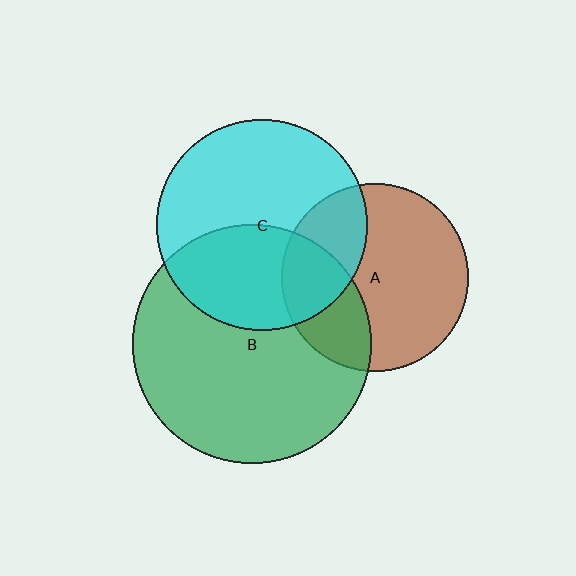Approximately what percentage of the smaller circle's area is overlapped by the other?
Approximately 30%.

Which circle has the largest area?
Circle B (green).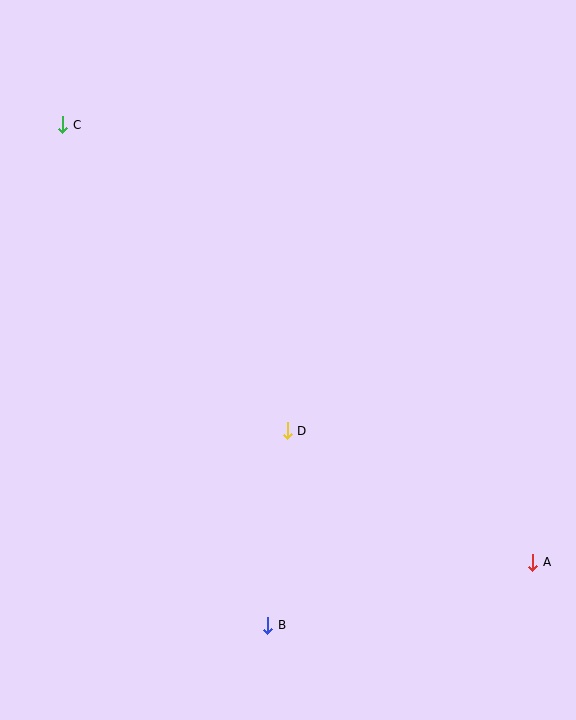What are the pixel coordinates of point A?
Point A is at (533, 562).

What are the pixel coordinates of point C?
Point C is at (63, 125).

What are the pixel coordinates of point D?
Point D is at (287, 431).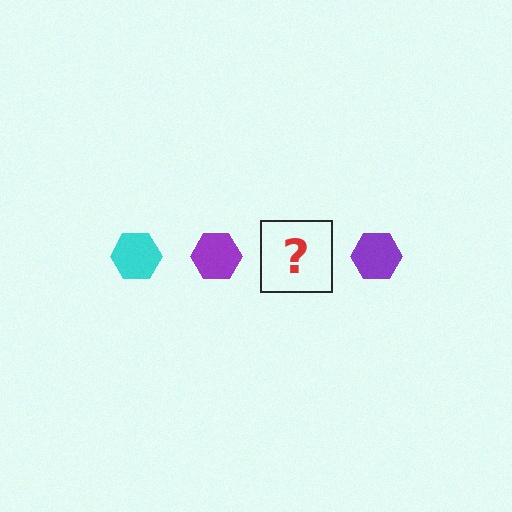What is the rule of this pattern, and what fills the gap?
The rule is that the pattern cycles through cyan, purple hexagons. The gap should be filled with a cyan hexagon.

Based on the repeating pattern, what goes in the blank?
The blank should be a cyan hexagon.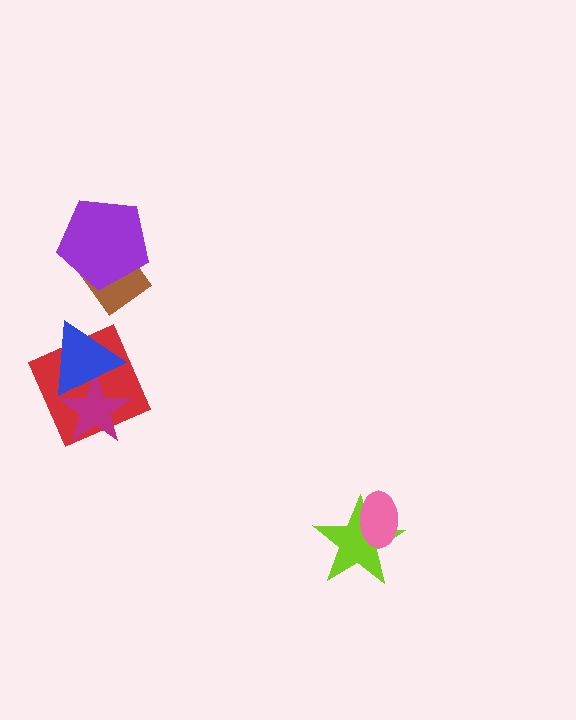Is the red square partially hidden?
Yes, it is partially covered by another shape.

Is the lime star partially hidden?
Yes, it is partially covered by another shape.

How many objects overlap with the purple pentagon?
1 object overlaps with the purple pentagon.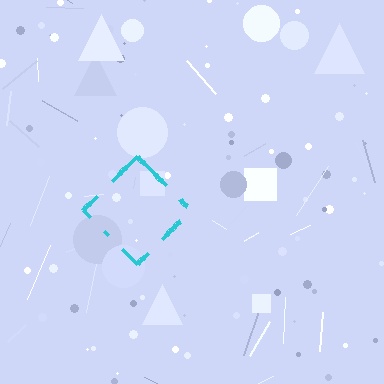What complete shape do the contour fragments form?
The contour fragments form a diamond.